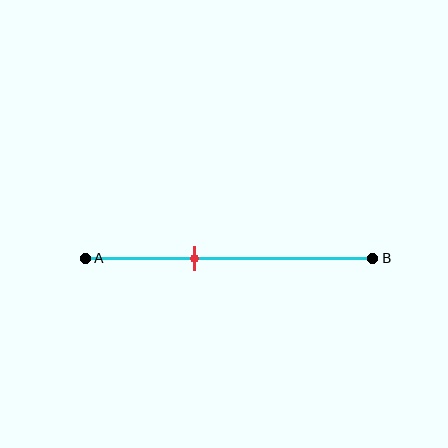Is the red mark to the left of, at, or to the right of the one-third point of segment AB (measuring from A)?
The red mark is to the right of the one-third point of segment AB.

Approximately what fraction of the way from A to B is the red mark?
The red mark is approximately 40% of the way from A to B.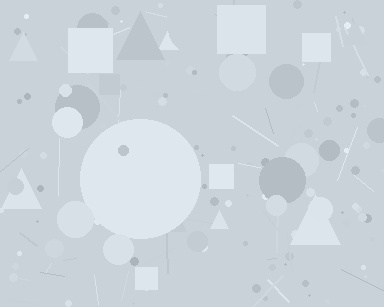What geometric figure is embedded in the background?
A circle is embedded in the background.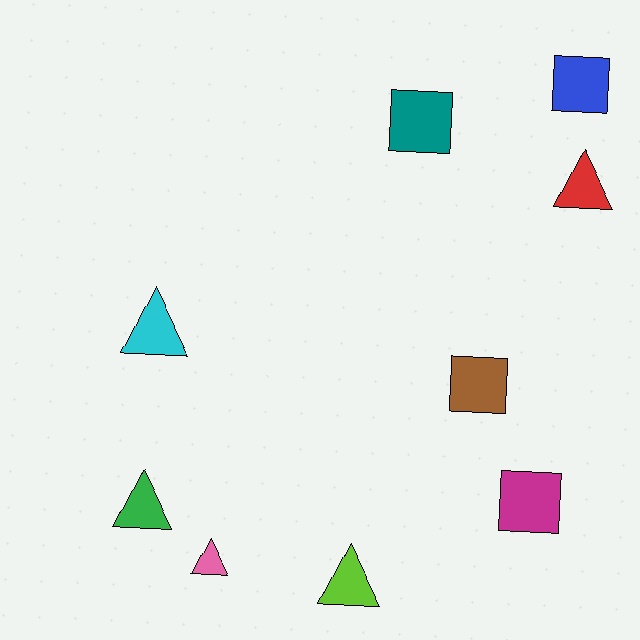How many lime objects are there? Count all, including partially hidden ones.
There is 1 lime object.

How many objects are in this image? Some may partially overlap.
There are 9 objects.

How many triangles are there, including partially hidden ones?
There are 5 triangles.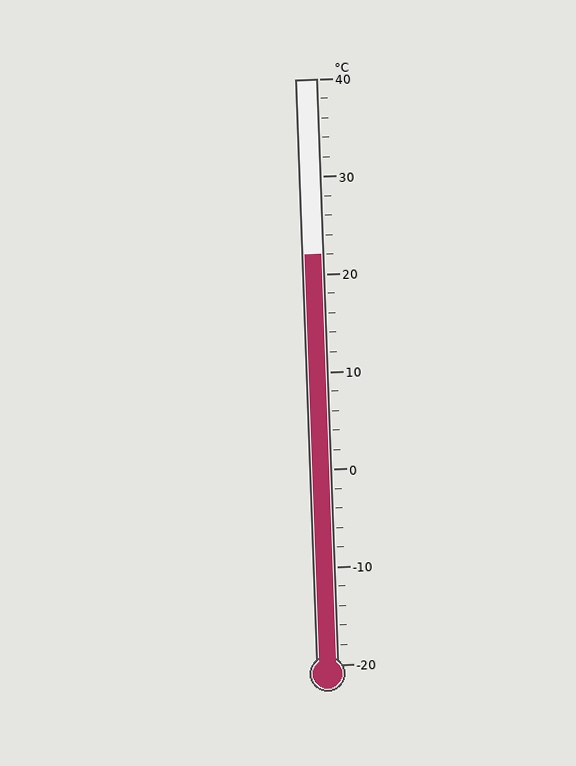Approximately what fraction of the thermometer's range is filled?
The thermometer is filled to approximately 70% of its range.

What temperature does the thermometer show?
The thermometer shows approximately 22°C.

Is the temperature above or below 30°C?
The temperature is below 30°C.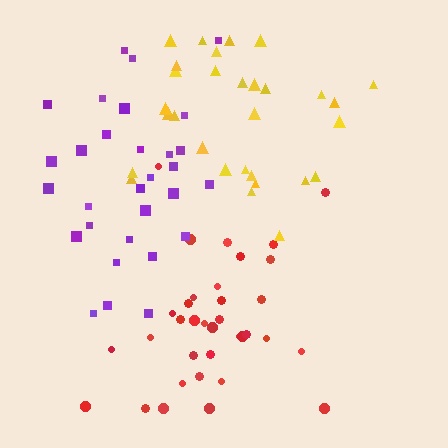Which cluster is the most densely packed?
Red.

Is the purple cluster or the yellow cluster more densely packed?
Purple.